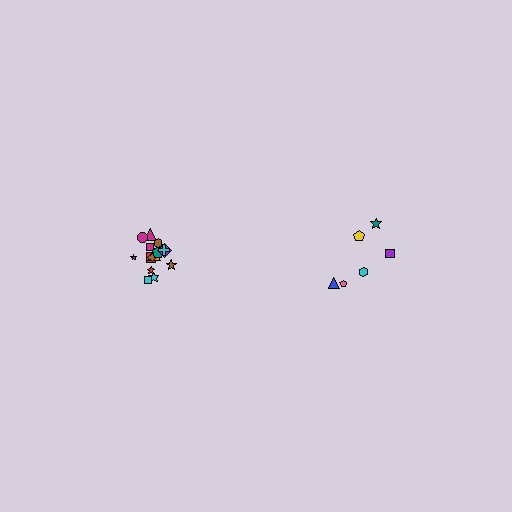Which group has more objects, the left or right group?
The left group.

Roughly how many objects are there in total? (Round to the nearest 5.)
Roughly 20 objects in total.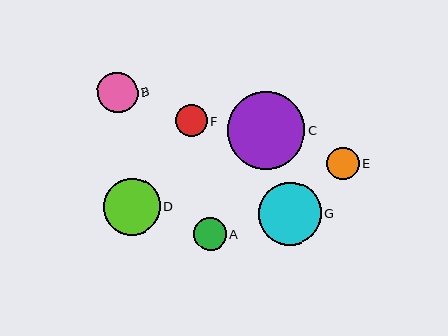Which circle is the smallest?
Circle F is the smallest with a size of approximately 31 pixels.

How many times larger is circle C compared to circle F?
Circle C is approximately 2.5 times the size of circle F.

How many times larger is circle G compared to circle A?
Circle G is approximately 1.9 times the size of circle A.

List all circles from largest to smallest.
From largest to smallest: C, G, D, B, A, E, F.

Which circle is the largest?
Circle C is the largest with a size of approximately 78 pixels.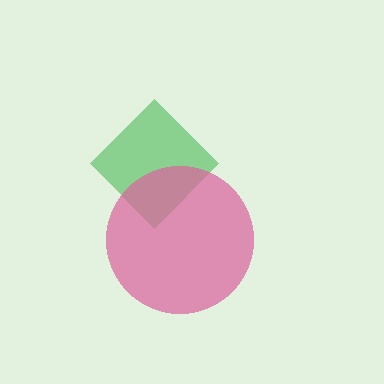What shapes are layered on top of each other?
The layered shapes are: a green diamond, a pink circle.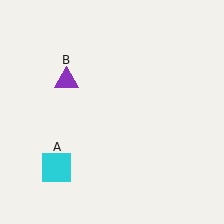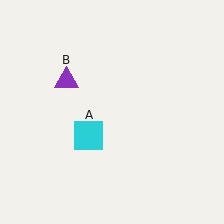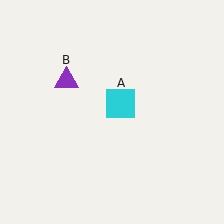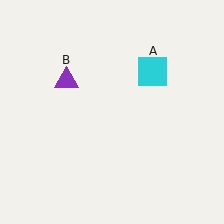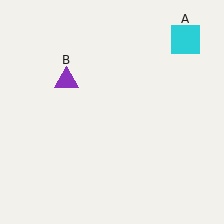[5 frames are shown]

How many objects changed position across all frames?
1 object changed position: cyan square (object A).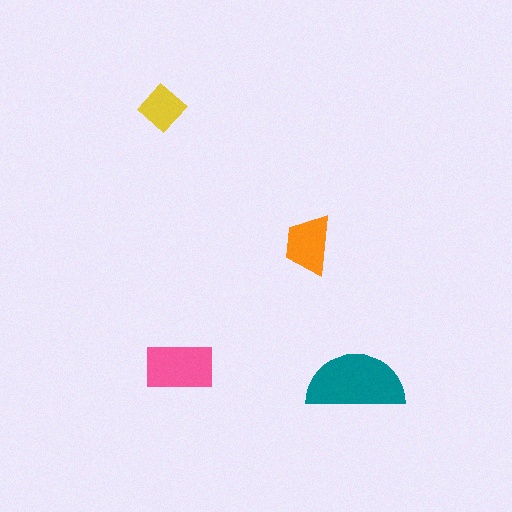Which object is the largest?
The teal semicircle.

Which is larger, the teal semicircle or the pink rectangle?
The teal semicircle.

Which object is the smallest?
The yellow diamond.